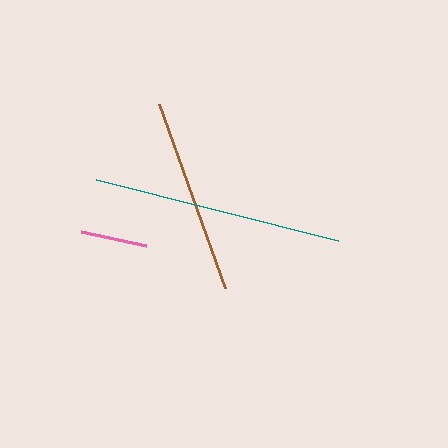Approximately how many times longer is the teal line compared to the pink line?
The teal line is approximately 3.7 times the length of the pink line.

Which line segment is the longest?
The teal line is the longest at approximately 250 pixels.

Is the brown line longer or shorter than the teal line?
The teal line is longer than the brown line.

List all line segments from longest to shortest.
From longest to shortest: teal, brown, pink.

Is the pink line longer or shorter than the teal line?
The teal line is longer than the pink line.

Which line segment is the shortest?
The pink line is the shortest at approximately 67 pixels.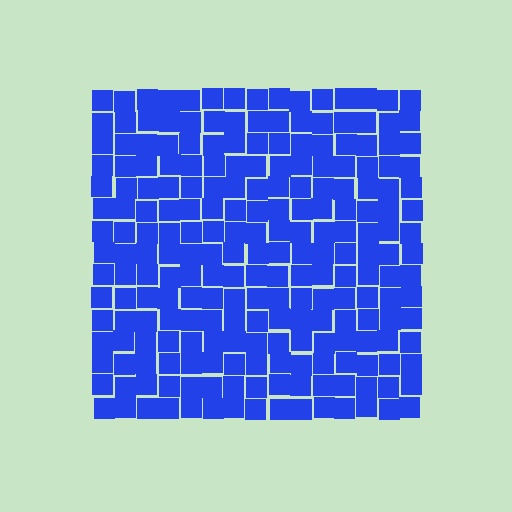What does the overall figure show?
The overall figure shows a square.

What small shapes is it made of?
It is made of small squares.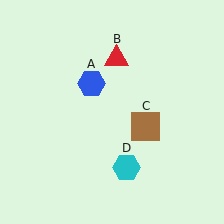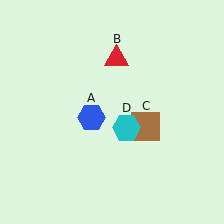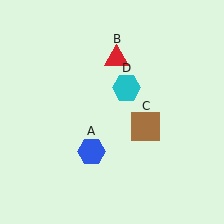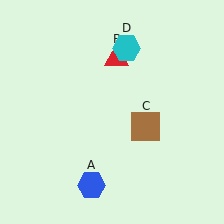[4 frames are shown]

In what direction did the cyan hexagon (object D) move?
The cyan hexagon (object D) moved up.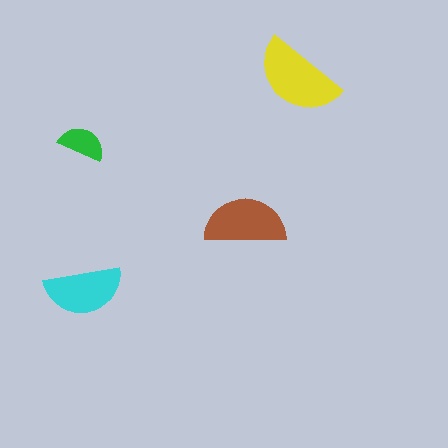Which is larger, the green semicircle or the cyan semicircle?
The cyan one.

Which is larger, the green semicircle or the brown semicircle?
The brown one.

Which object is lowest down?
The cyan semicircle is bottommost.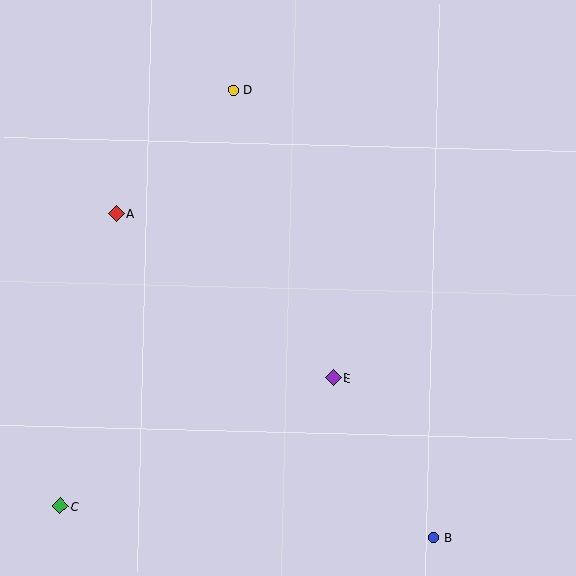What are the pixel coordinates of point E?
Point E is at (333, 378).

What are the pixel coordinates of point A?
Point A is at (116, 213).